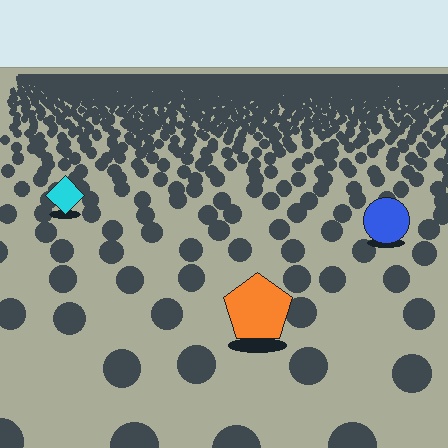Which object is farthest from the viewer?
The cyan diamond is farthest from the viewer. It appears smaller and the ground texture around it is denser.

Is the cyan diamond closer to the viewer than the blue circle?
No. The blue circle is closer — you can tell from the texture gradient: the ground texture is coarser near it.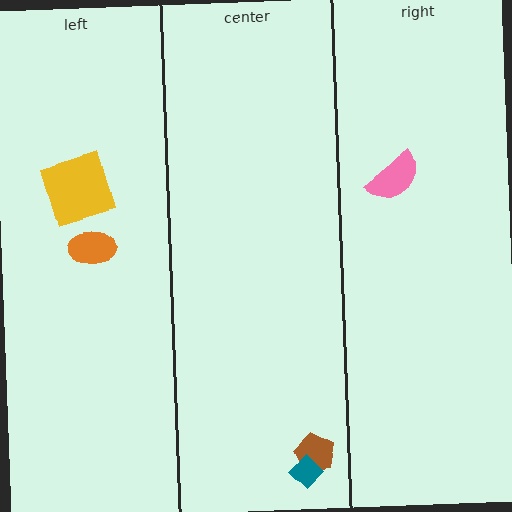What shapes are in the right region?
The pink semicircle.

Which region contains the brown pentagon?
The center region.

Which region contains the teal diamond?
The center region.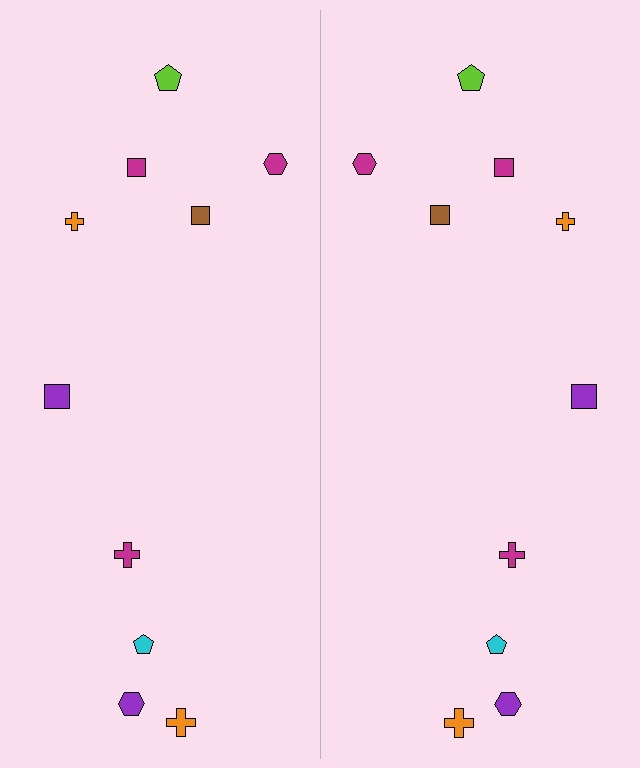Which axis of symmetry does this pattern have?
The pattern has a vertical axis of symmetry running through the center of the image.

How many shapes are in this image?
There are 20 shapes in this image.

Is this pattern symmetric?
Yes, this pattern has bilateral (reflection) symmetry.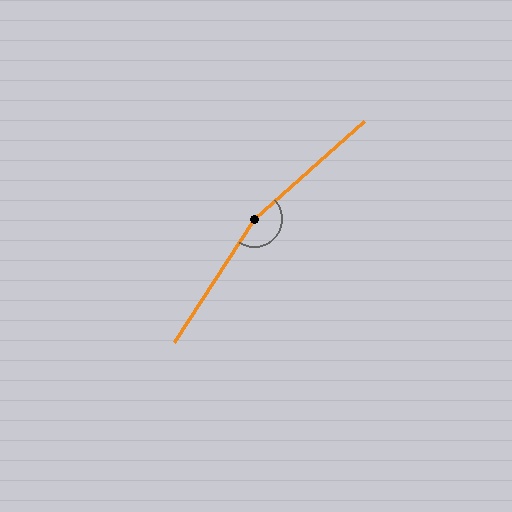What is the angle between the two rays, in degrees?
Approximately 165 degrees.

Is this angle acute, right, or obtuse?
It is obtuse.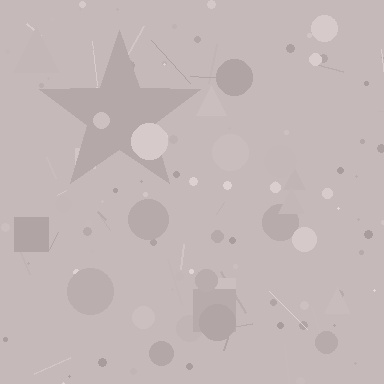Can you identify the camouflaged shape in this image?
The camouflaged shape is a star.